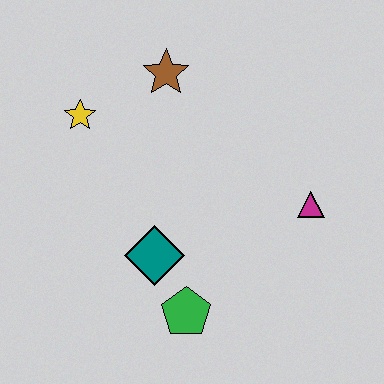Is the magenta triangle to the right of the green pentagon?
Yes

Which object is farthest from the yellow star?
The magenta triangle is farthest from the yellow star.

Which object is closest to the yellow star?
The brown star is closest to the yellow star.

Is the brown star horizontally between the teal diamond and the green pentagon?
Yes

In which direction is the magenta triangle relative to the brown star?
The magenta triangle is to the right of the brown star.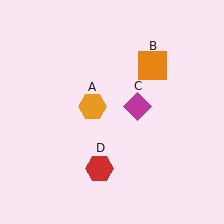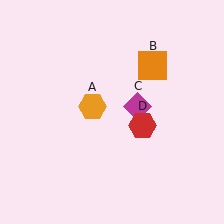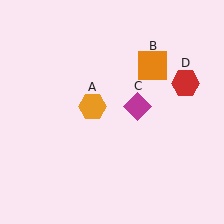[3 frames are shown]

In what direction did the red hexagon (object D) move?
The red hexagon (object D) moved up and to the right.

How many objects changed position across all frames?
1 object changed position: red hexagon (object D).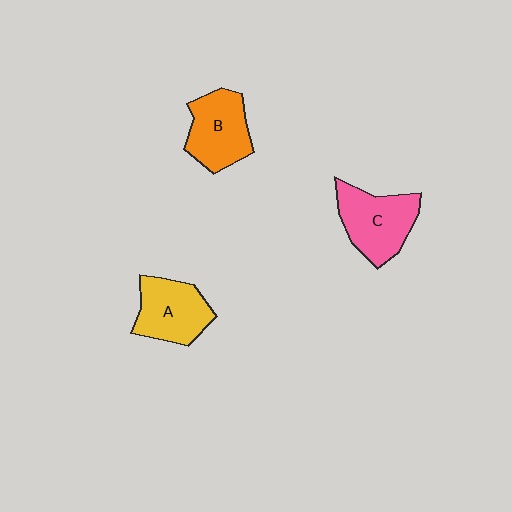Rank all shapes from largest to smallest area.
From largest to smallest: C (pink), B (orange), A (yellow).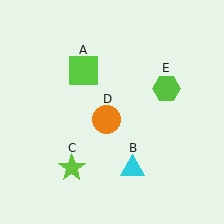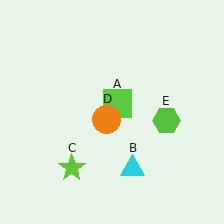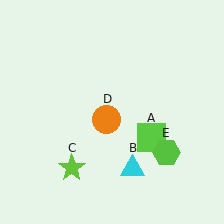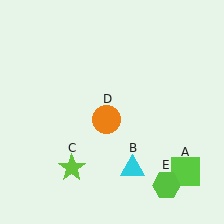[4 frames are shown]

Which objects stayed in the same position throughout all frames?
Cyan triangle (object B) and lime star (object C) and orange circle (object D) remained stationary.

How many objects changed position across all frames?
2 objects changed position: lime square (object A), lime hexagon (object E).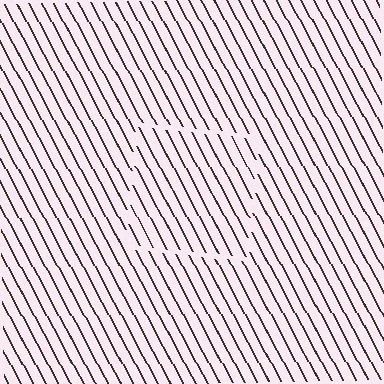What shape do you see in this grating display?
An illusory square. The interior of the shape contains the same grating, shifted by half a period — the contour is defined by the phase discontinuity where line-ends from the inner and outer gratings abut.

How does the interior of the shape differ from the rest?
The interior of the shape contains the same grating, shifted by half a period — the contour is defined by the phase discontinuity where line-ends from the inner and outer gratings abut.